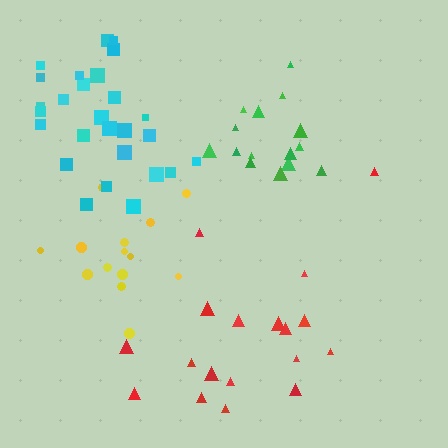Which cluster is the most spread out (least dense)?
Red.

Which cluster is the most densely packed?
Green.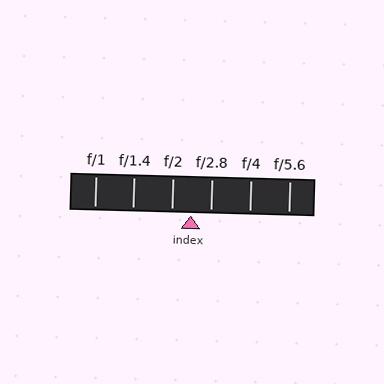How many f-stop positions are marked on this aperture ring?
There are 6 f-stop positions marked.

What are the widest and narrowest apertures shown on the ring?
The widest aperture shown is f/1 and the narrowest is f/5.6.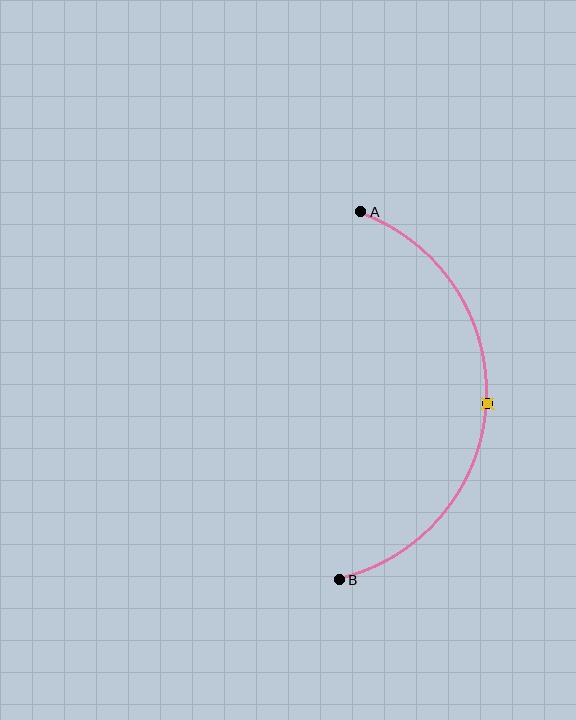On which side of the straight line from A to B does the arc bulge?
The arc bulges to the right of the straight line connecting A and B.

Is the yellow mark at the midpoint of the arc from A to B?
Yes. The yellow mark lies on the arc at equal arc-length from both A and B — it is the arc midpoint.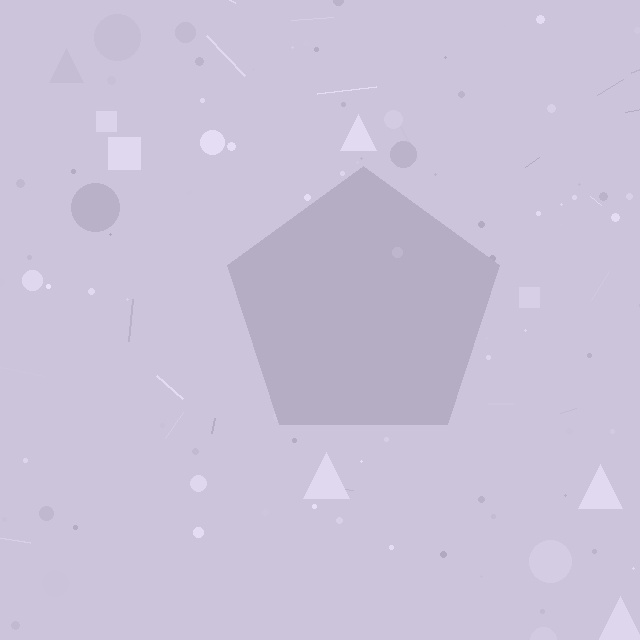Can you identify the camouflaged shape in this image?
The camouflaged shape is a pentagon.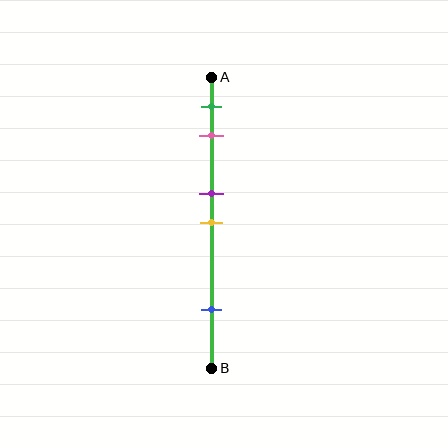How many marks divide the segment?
There are 5 marks dividing the segment.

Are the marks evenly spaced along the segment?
No, the marks are not evenly spaced.